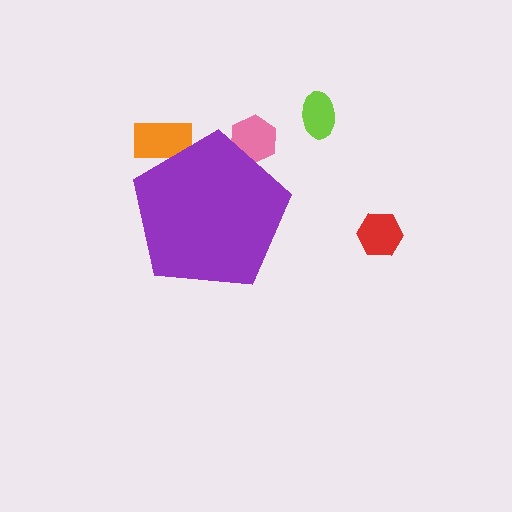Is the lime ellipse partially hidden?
No, the lime ellipse is fully visible.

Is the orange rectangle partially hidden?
Yes, the orange rectangle is partially hidden behind the purple pentagon.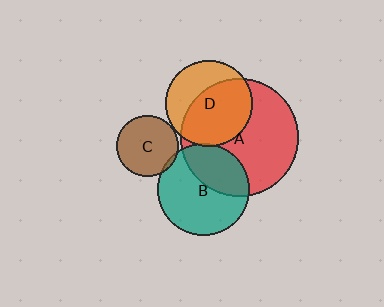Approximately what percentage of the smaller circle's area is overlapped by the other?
Approximately 5%.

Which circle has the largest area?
Circle A (red).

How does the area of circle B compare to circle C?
Approximately 2.2 times.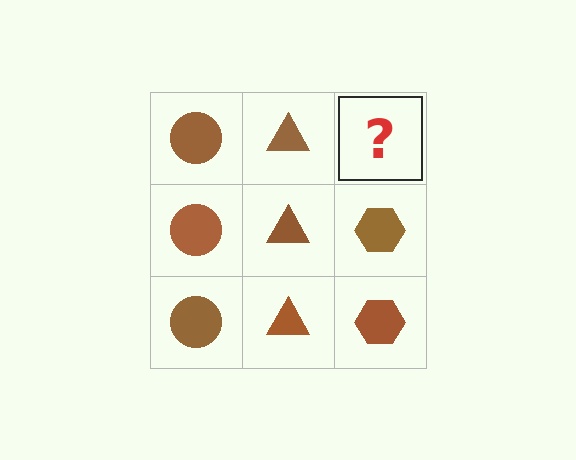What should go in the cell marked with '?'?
The missing cell should contain a brown hexagon.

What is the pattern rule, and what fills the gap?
The rule is that each column has a consistent shape. The gap should be filled with a brown hexagon.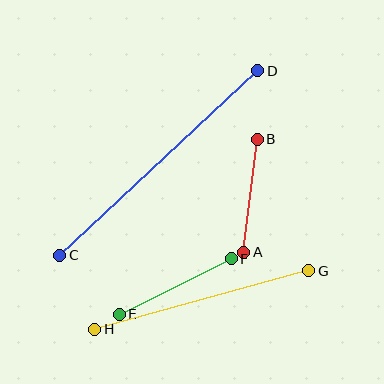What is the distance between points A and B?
The distance is approximately 114 pixels.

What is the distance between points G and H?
The distance is approximately 222 pixels.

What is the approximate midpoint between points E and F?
The midpoint is at approximately (175, 287) pixels.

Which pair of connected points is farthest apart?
Points C and D are farthest apart.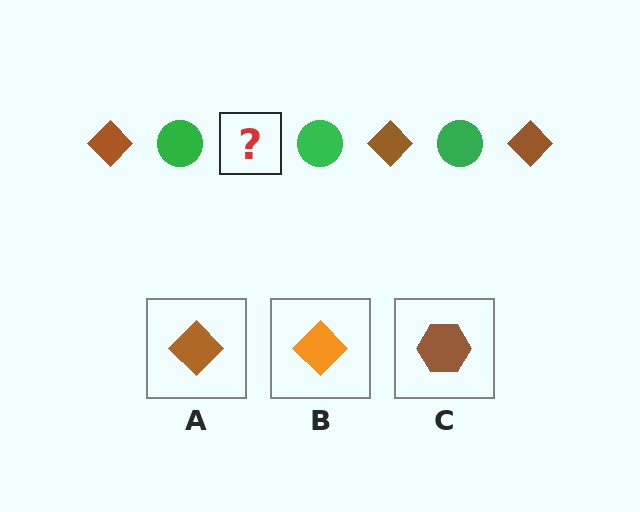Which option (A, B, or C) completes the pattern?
A.